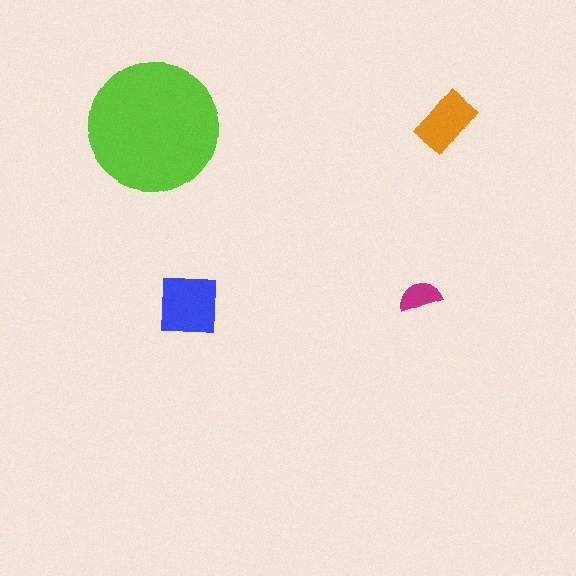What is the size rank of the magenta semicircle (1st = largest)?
4th.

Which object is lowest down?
The blue square is bottommost.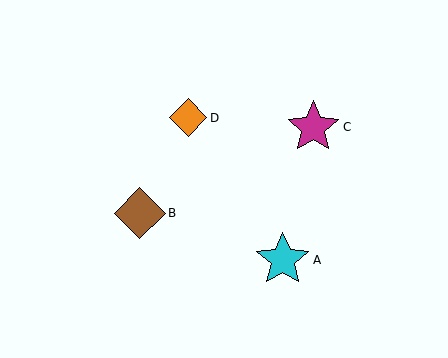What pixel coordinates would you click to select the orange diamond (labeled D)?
Click at (188, 118) to select the orange diamond D.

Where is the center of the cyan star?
The center of the cyan star is at (283, 260).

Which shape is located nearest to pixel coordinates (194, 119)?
The orange diamond (labeled D) at (188, 118) is nearest to that location.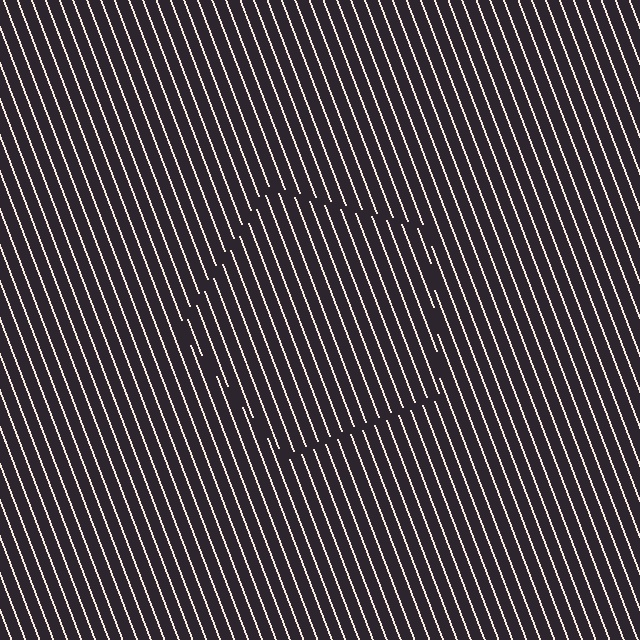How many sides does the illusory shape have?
5 sides — the line-ends trace a pentagon.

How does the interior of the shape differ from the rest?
The interior of the shape contains the same grating, shifted by half a period — the contour is defined by the phase discontinuity where line-ends from the inner and outer gratings abut.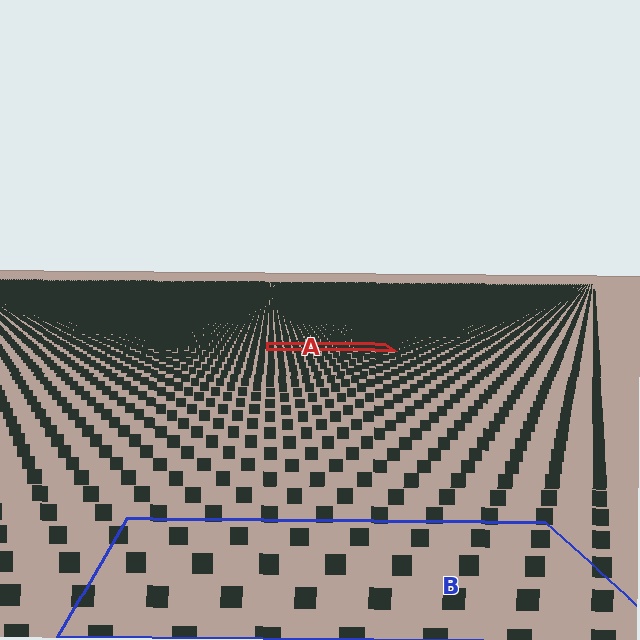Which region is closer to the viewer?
Region B is closer. The texture elements there are larger and more spread out.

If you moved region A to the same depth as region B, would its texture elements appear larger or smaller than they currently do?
They would appear larger. At a closer depth, the same texture elements are projected at a bigger on-screen size.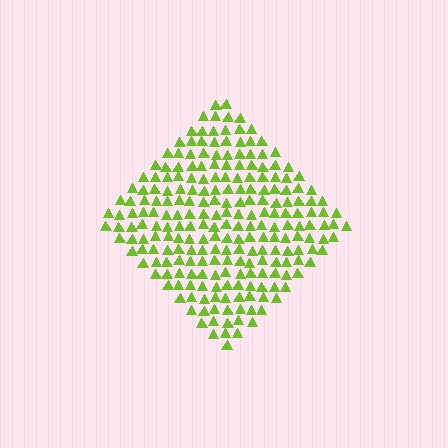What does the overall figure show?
The overall figure shows a diamond.